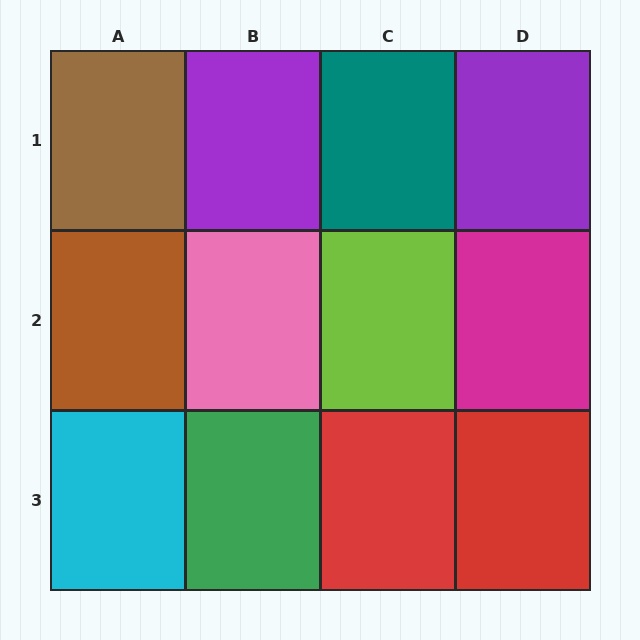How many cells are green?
1 cell is green.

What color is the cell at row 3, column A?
Cyan.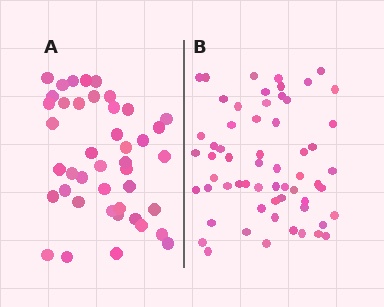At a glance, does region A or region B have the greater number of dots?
Region B (the right region) has more dots.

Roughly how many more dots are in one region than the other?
Region B has approximately 15 more dots than region A.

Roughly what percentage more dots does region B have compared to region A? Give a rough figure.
About 40% more.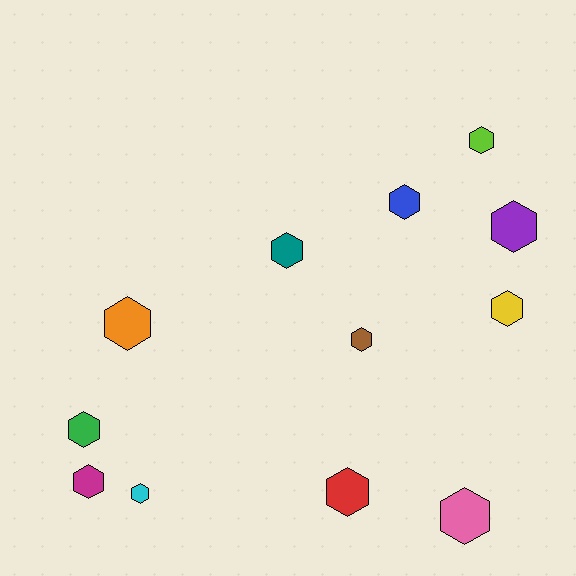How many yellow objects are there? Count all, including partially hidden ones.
There is 1 yellow object.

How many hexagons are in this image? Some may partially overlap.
There are 12 hexagons.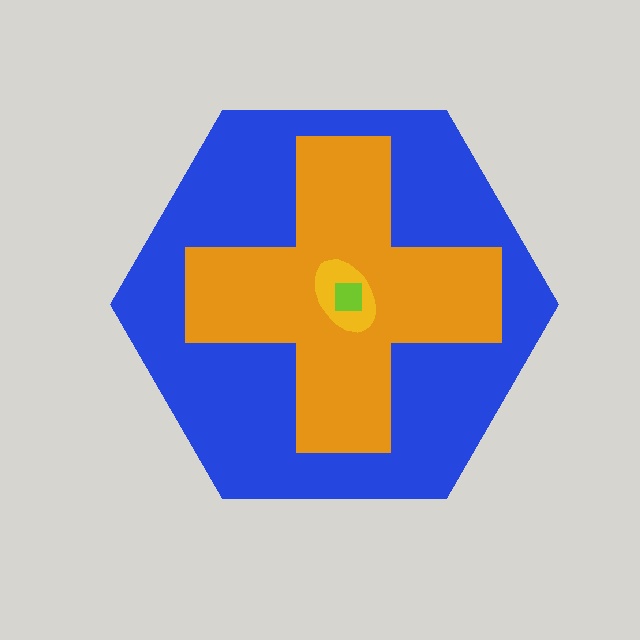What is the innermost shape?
The lime square.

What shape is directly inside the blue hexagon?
The orange cross.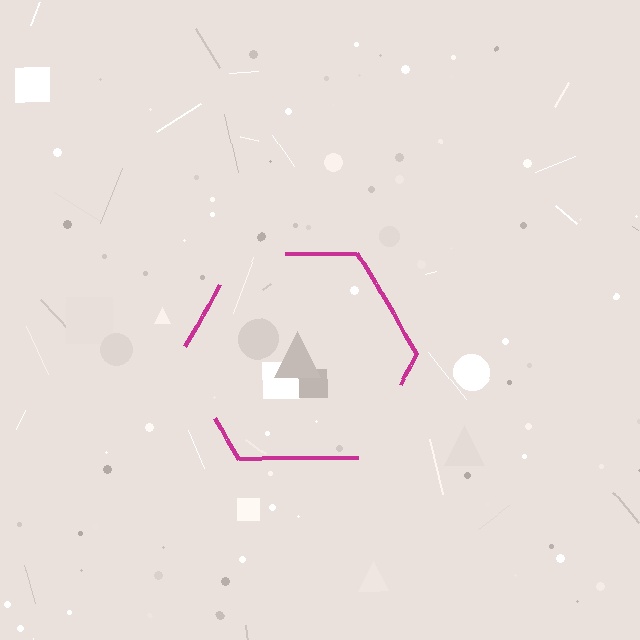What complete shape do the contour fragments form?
The contour fragments form a hexagon.